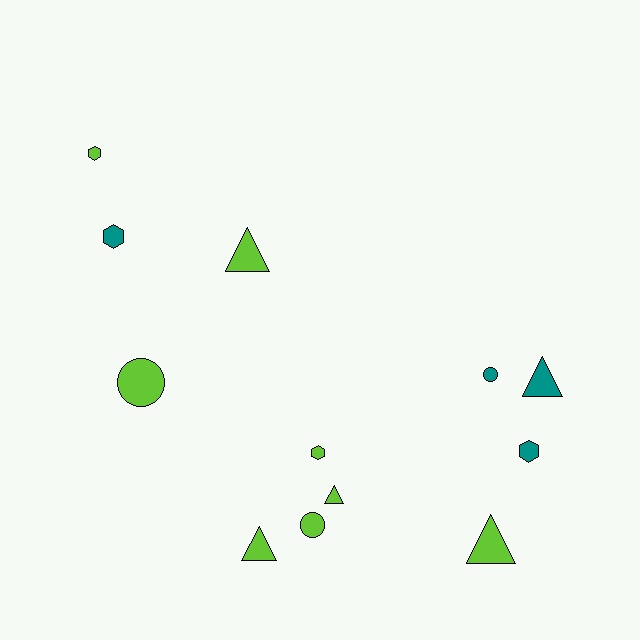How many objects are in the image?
There are 12 objects.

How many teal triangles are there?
There is 1 teal triangle.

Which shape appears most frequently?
Triangle, with 5 objects.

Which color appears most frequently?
Lime, with 8 objects.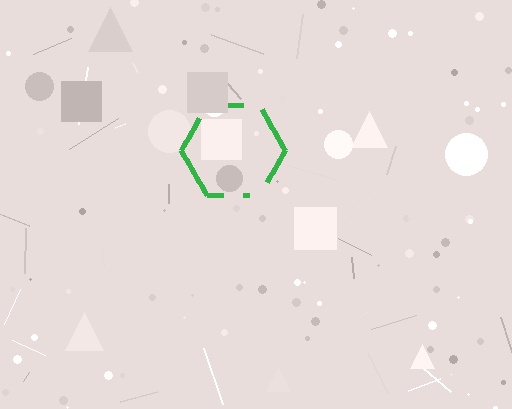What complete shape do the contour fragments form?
The contour fragments form a hexagon.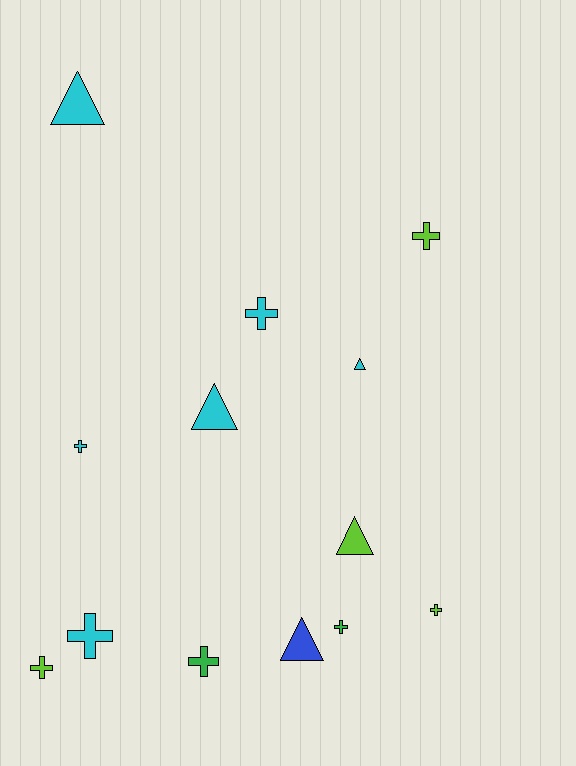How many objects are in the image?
There are 13 objects.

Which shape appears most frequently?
Cross, with 8 objects.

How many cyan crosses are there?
There are 3 cyan crosses.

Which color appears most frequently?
Cyan, with 6 objects.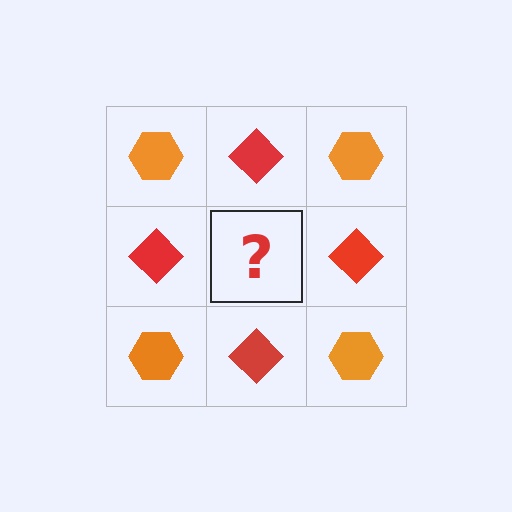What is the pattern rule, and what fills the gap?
The rule is that it alternates orange hexagon and red diamond in a checkerboard pattern. The gap should be filled with an orange hexagon.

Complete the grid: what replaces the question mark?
The question mark should be replaced with an orange hexagon.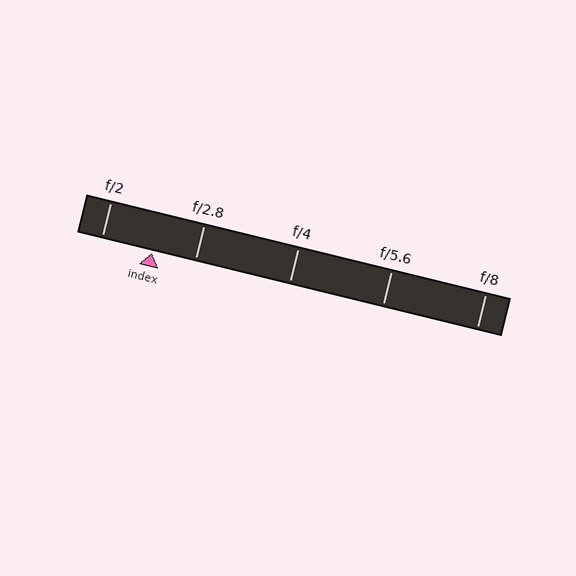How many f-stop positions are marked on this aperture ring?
There are 5 f-stop positions marked.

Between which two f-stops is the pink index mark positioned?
The index mark is between f/2 and f/2.8.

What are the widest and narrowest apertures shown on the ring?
The widest aperture shown is f/2 and the narrowest is f/8.